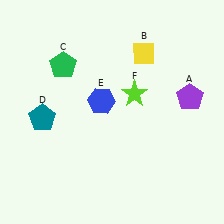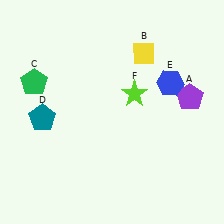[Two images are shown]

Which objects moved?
The objects that moved are: the green pentagon (C), the blue hexagon (E).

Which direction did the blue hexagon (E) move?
The blue hexagon (E) moved right.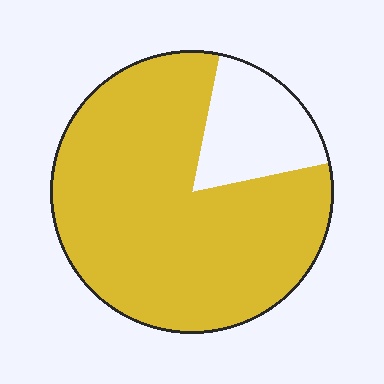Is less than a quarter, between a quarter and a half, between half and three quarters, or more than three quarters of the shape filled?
More than three quarters.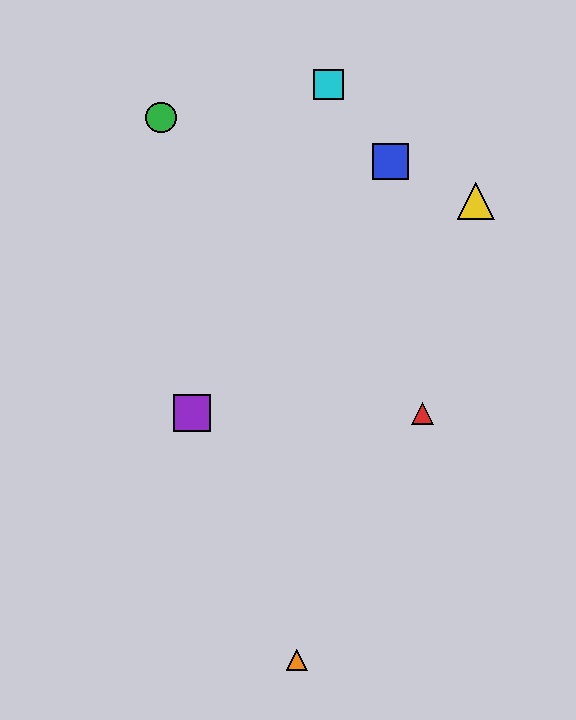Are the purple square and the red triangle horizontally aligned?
Yes, both are at y≈413.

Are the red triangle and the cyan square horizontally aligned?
No, the red triangle is at y≈413 and the cyan square is at y≈84.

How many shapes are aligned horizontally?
2 shapes (the red triangle, the purple square) are aligned horizontally.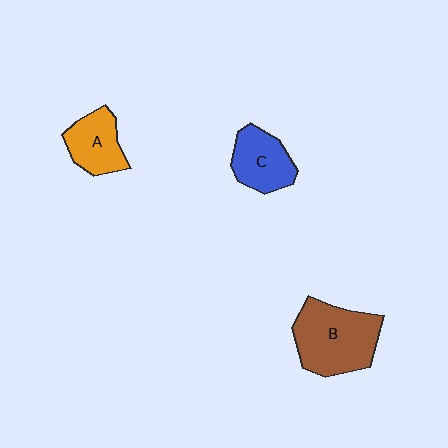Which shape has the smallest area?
Shape A (orange).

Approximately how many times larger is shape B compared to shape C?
Approximately 1.6 times.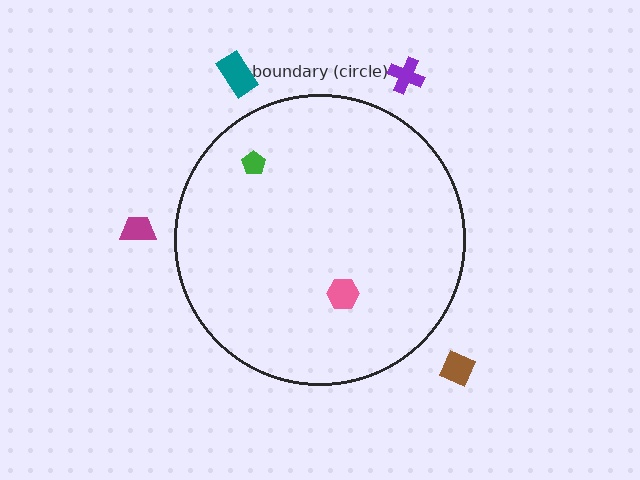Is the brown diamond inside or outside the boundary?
Outside.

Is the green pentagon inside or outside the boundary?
Inside.